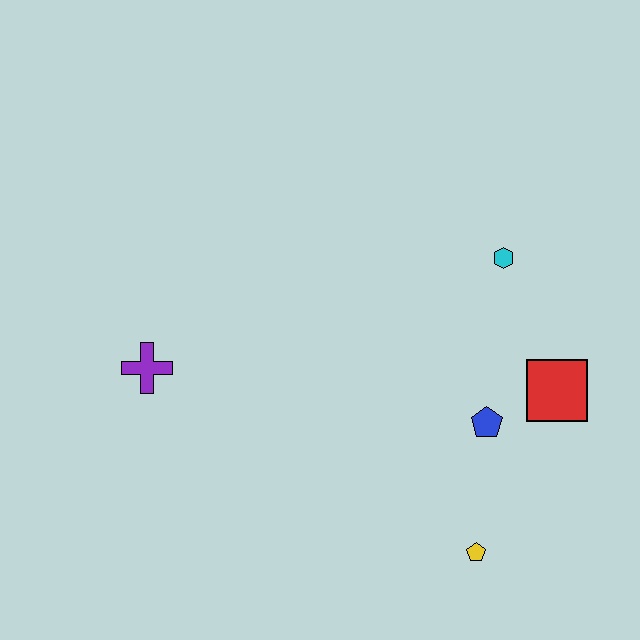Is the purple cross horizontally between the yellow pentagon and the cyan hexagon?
No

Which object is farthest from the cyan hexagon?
The purple cross is farthest from the cyan hexagon.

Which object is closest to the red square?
The blue pentagon is closest to the red square.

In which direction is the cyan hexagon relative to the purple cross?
The cyan hexagon is to the right of the purple cross.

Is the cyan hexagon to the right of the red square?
No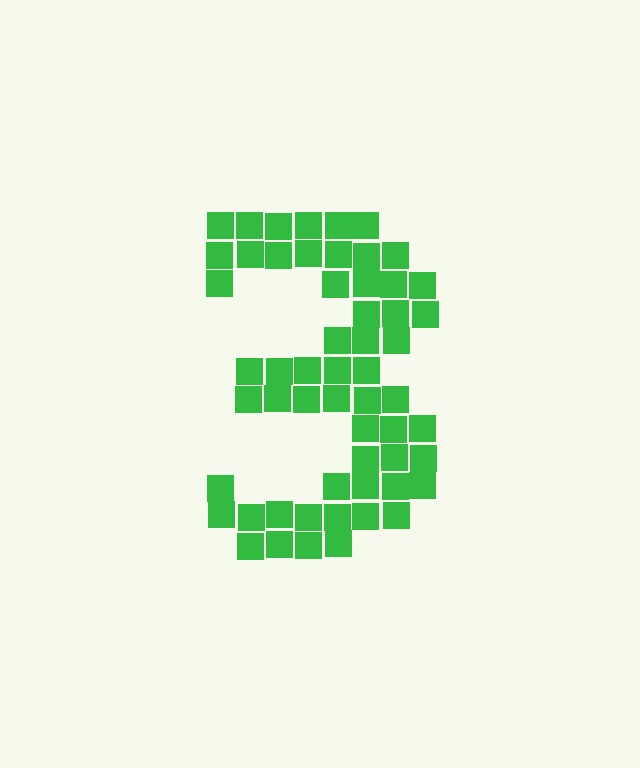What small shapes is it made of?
It is made of small squares.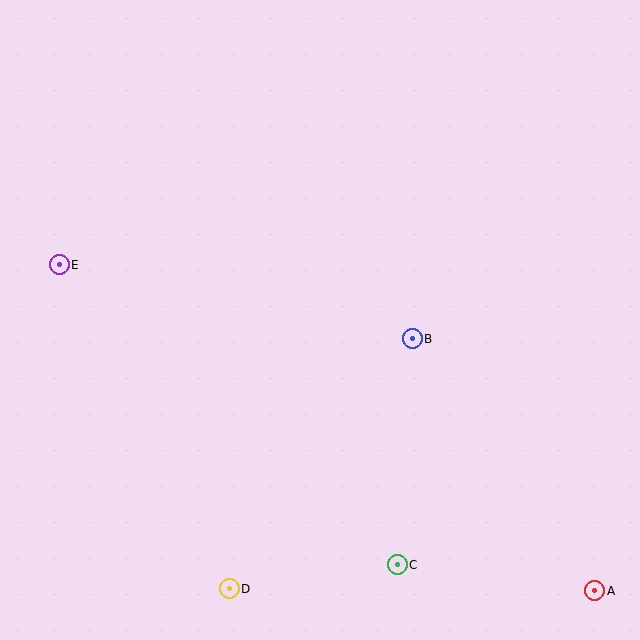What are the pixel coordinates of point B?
Point B is at (412, 339).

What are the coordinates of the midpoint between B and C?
The midpoint between B and C is at (405, 452).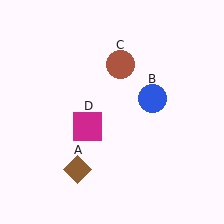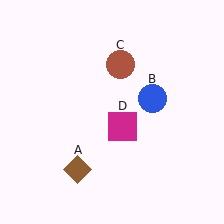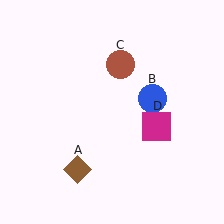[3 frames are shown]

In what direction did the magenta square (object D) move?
The magenta square (object D) moved right.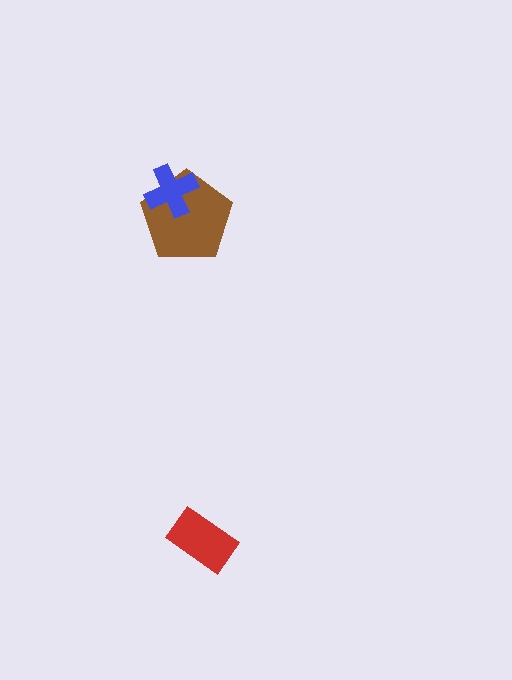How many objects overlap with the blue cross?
1 object overlaps with the blue cross.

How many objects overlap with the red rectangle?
0 objects overlap with the red rectangle.